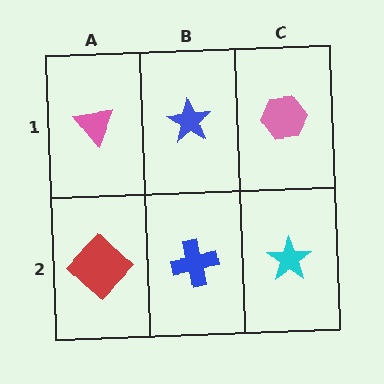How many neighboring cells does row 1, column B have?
3.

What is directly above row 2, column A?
A pink triangle.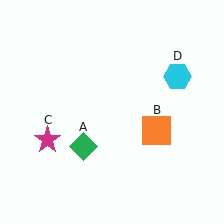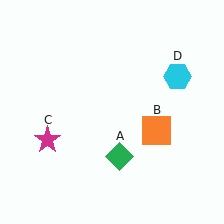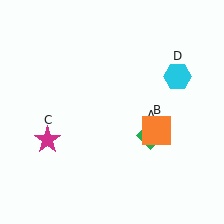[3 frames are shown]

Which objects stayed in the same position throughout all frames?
Orange square (object B) and magenta star (object C) and cyan hexagon (object D) remained stationary.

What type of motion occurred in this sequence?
The green diamond (object A) rotated counterclockwise around the center of the scene.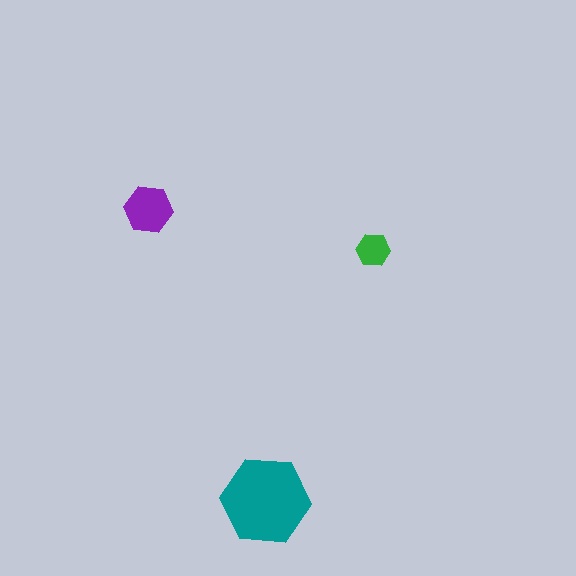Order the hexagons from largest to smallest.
the teal one, the purple one, the green one.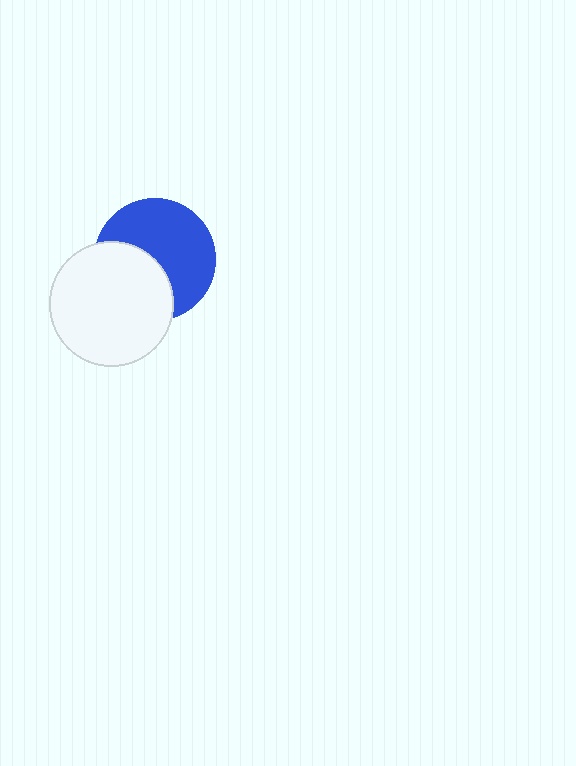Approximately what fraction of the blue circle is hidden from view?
Roughly 40% of the blue circle is hidden behind the white circle.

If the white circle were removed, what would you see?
You would see the complete blue circle.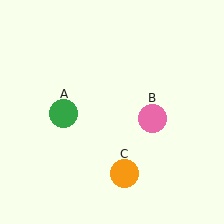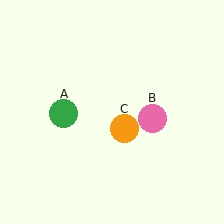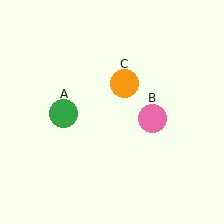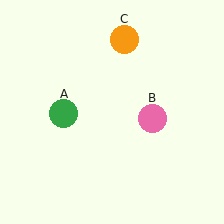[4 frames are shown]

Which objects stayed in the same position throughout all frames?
Green circle (object A) and pink circle (object B) remained stationary.